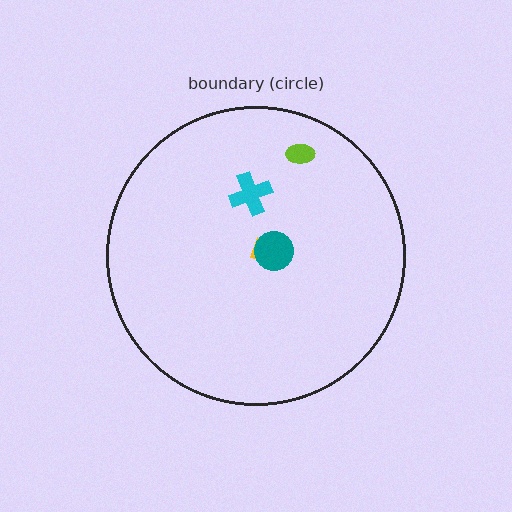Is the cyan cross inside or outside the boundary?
Inside.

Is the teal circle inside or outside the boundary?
Inside.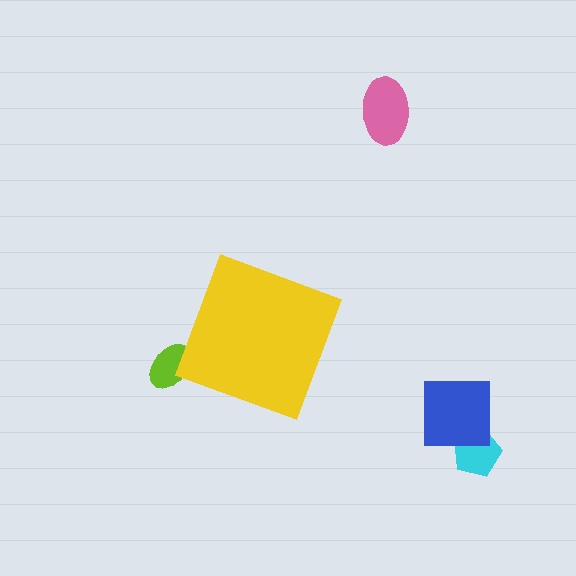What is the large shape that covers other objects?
A yellow diamond.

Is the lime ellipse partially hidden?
Yes, the lime ellipse is partially hidden behind the yellow diamond.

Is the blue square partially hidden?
No, the blue square is fully visible.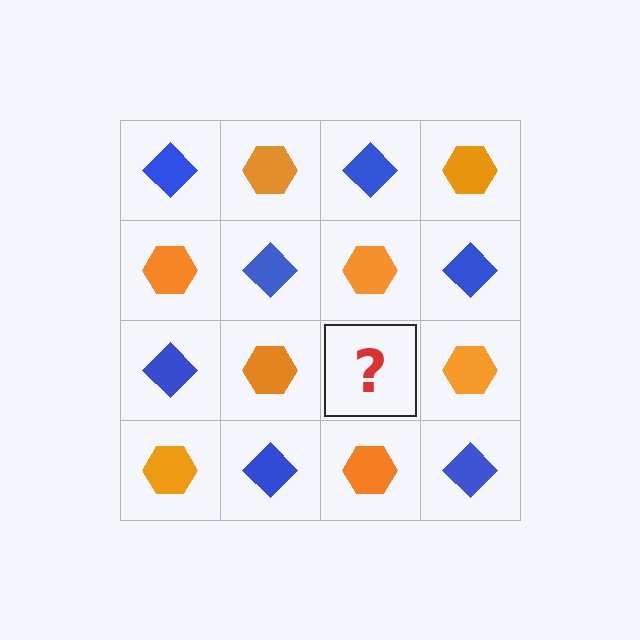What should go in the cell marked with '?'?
The missing cell should contain a blue diamond.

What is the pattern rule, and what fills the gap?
The rule is that it alternates blue diamond and orange hexagon in a checkerboard pattern. The gap should be filled with a blue diamond.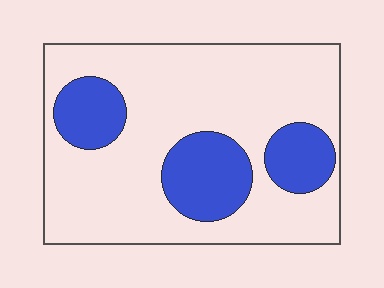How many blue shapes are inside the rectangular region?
3.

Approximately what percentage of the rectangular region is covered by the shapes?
Approximately 25%.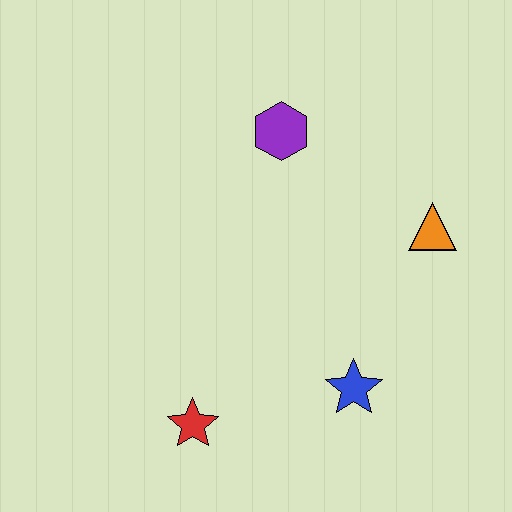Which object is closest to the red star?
The blue star is closest to the red star.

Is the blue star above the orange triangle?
No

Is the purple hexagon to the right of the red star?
Yes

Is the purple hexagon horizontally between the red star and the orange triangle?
Yes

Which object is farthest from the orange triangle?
The red star is farthest from the orange triangle.